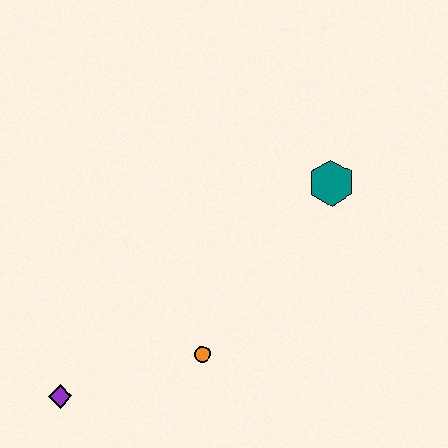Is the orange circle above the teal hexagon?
No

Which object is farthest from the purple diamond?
The teal hexagon is farthest from the purple diamond.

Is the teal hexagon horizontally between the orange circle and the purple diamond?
No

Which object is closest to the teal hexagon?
The orange circle is closest to the teal hexagon.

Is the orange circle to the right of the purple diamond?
Yes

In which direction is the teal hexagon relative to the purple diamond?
The teal hexagon is to the right of the purple diamond.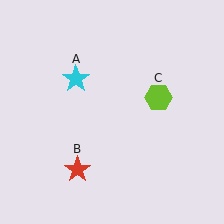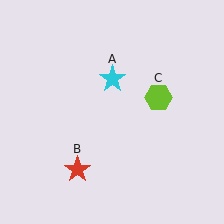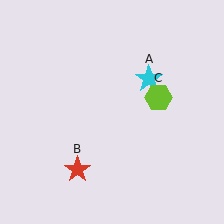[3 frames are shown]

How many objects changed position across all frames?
1 object changed position: cyan star (object A).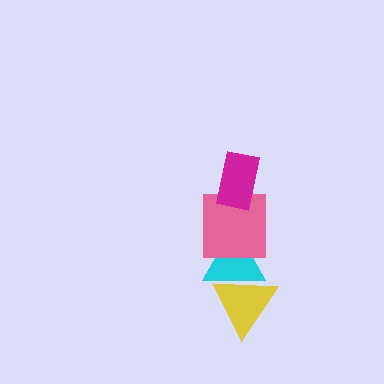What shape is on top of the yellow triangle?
The cyan triangle is on top of the yellow triangle.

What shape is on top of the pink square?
The magenta rectangle is on top of the pink square.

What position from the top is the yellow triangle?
The yellow triangle is 4th from the top.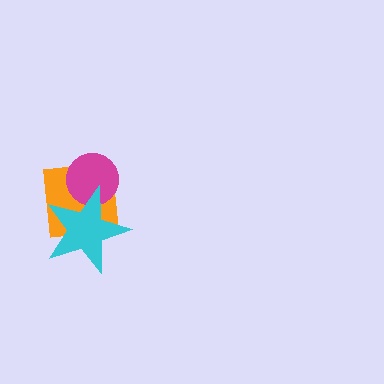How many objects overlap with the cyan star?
2 objects overlap with the cyan star.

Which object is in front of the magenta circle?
The cyan star is in front of the magenta circle.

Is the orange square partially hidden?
Yes, it is partially covered by another shape.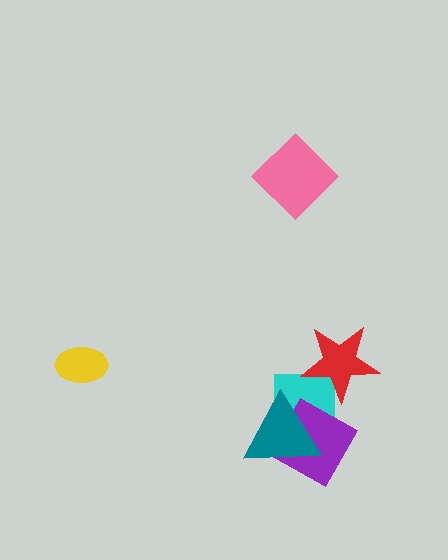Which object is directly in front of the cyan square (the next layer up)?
The purple diamond is directly in front of the cyan square.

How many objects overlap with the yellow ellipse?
0 objects overlap with the yellow ellipse.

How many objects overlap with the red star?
1 object overlaps with the red star.